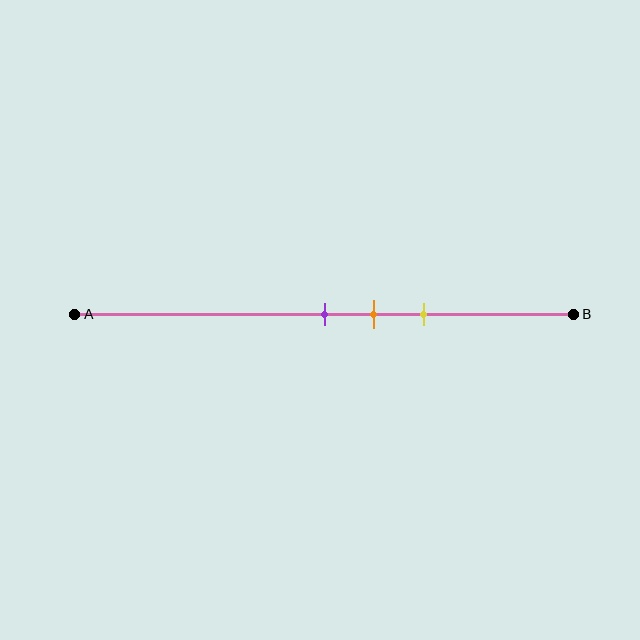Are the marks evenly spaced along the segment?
Yes, the marks are approximately evenly spaced.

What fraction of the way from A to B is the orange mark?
The orange mark is approximately 60% (0.6) of the way from A to B.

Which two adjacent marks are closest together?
The purple and orange marks are the closest adjacent pair.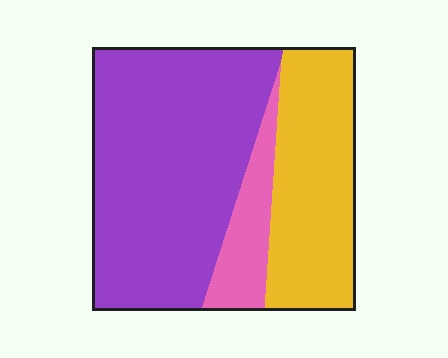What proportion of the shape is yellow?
Yellow covers around 30% of the shape.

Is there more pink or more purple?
Purple.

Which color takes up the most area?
Purple, at roughly 55%.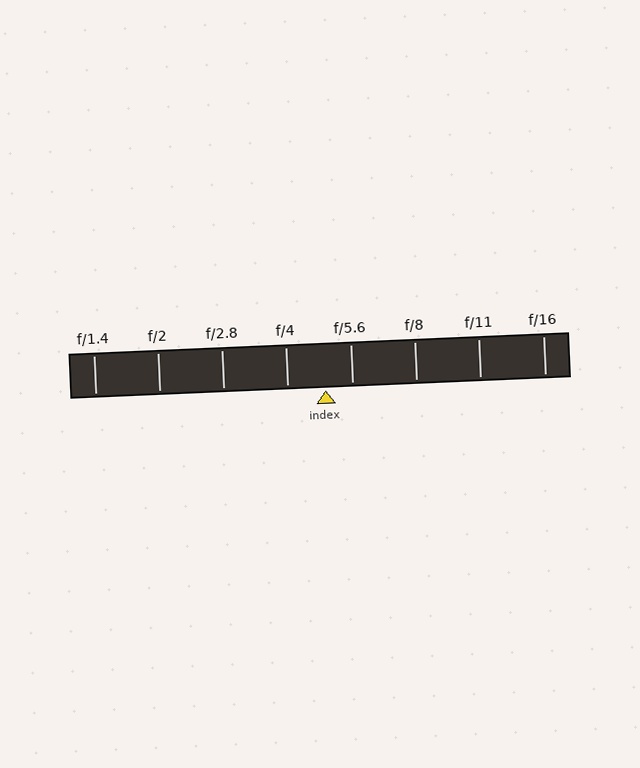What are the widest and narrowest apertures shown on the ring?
The widest aperture shown is f/1.4 and the narrowest is f/16.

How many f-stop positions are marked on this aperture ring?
There are 8 f-stop positions marked.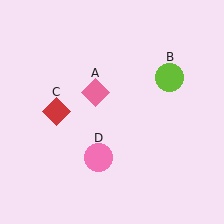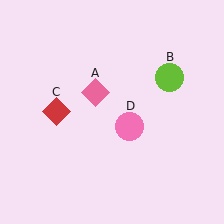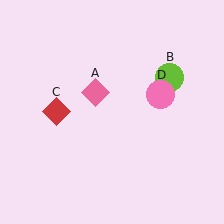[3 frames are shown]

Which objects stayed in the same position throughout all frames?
Pink diamond (object A) and lime circle (object B) and red diamond (object C) remained stationary.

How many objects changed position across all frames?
1 object changed position: pink circle (object D).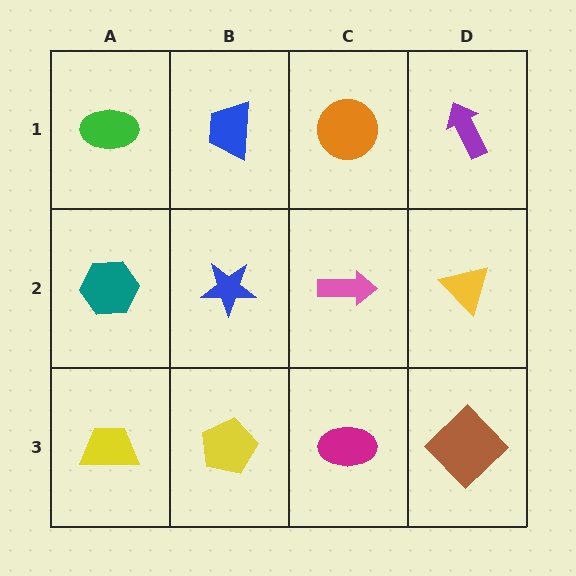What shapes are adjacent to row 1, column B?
A blue star (row 2, column B), a green ellipse (row 1, column A), an orange circle (row 1, column C).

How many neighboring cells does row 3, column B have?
3.